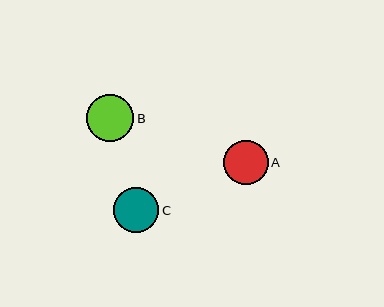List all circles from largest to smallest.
From largest to smallest: B, C, A.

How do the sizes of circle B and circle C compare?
Circle B and circle C are approximately the same size.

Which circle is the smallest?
Circle A is the smallest with a size of approximately 45 pixels.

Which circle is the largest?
Circle B is the largest with a size of approximately 47 pixels.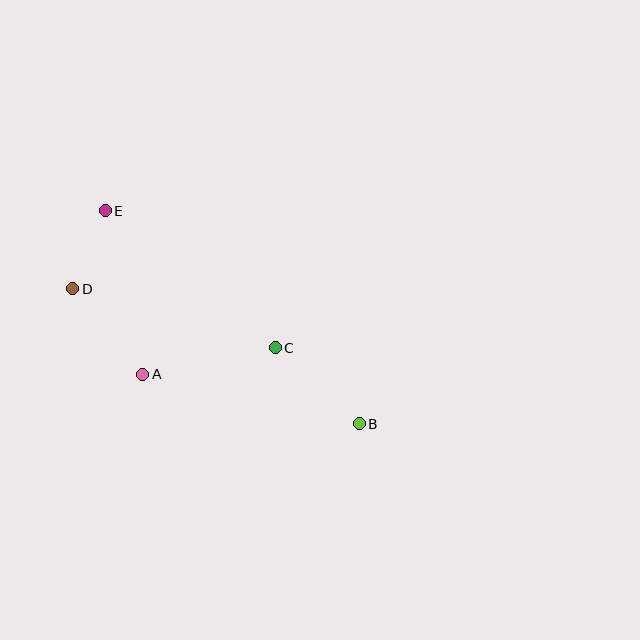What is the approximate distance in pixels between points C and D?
The distance between C and D is approximately 211 pixels.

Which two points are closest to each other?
Points D and E are closest to each other.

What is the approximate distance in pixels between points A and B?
The distance between A and B is approximately 222 pixels.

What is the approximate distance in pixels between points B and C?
The distance between B and C is approximately 113 pixels.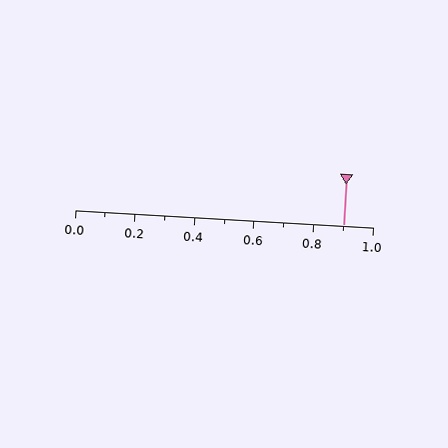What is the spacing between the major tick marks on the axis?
The major ticks are spaced 0.2 apart.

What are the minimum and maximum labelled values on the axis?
The axis runs from 0.0 to 1.0.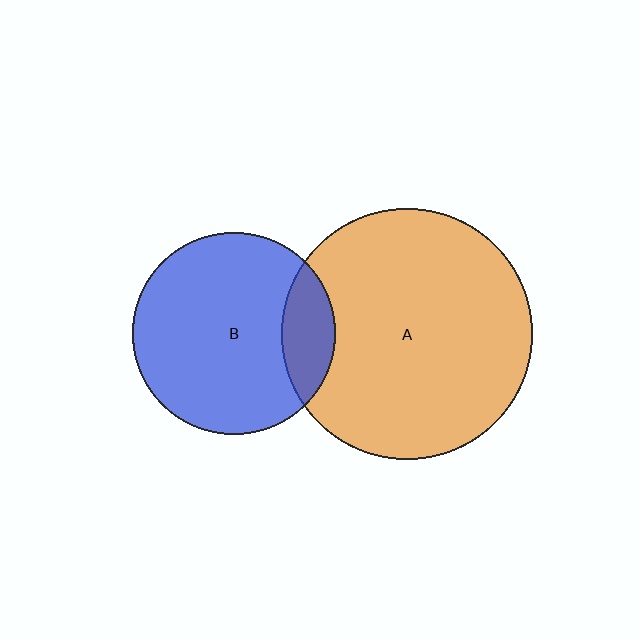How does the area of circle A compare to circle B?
Approximately 1.5 times.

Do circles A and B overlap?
Yes.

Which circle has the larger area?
Circle A (orange).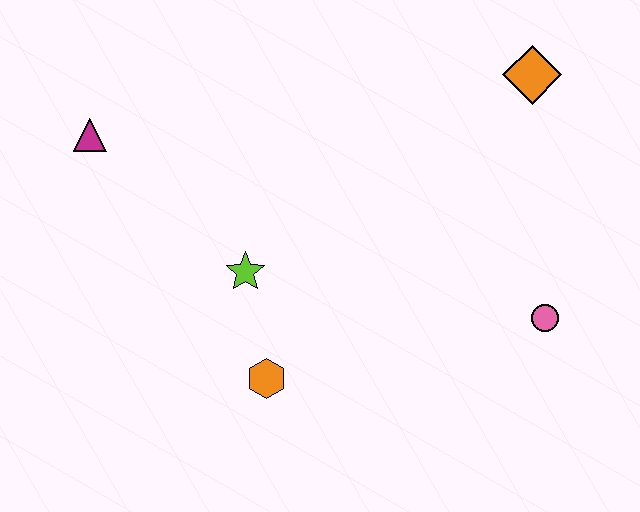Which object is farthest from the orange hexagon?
The orange diamond is farthest from the orange hexagon.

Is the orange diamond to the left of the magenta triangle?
No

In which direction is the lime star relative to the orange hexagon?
The lime star is above the orange hexagon.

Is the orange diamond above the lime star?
Yes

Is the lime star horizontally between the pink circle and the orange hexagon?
No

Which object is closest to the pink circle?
The orange diamond is closest to the pink circle.